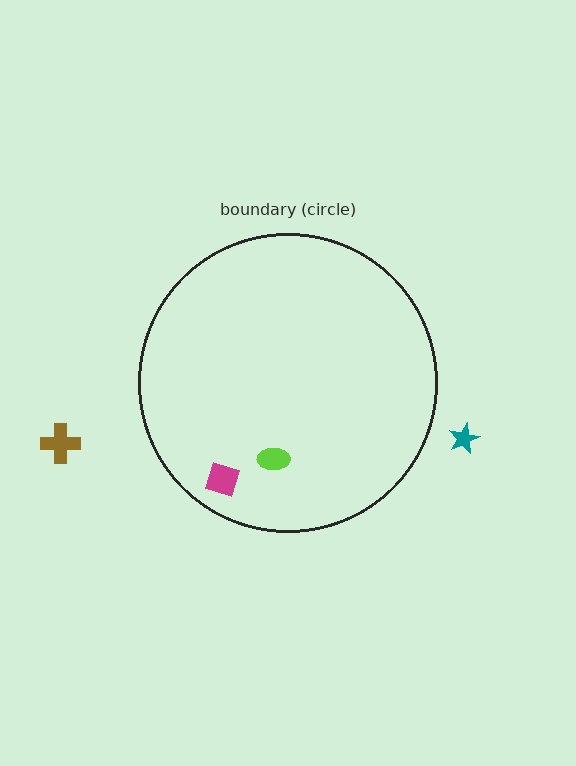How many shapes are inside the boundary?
2 inside, 2 outside.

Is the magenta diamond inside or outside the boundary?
Inside.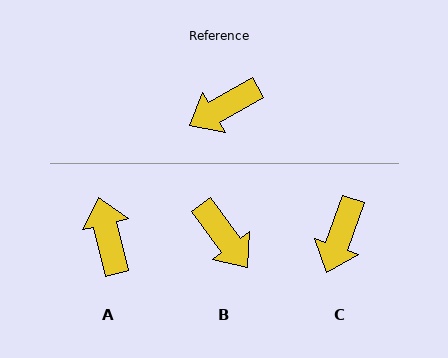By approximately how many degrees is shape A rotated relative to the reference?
Approximately 106 degrees clockwise.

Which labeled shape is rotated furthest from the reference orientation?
A, about 106 degrees away.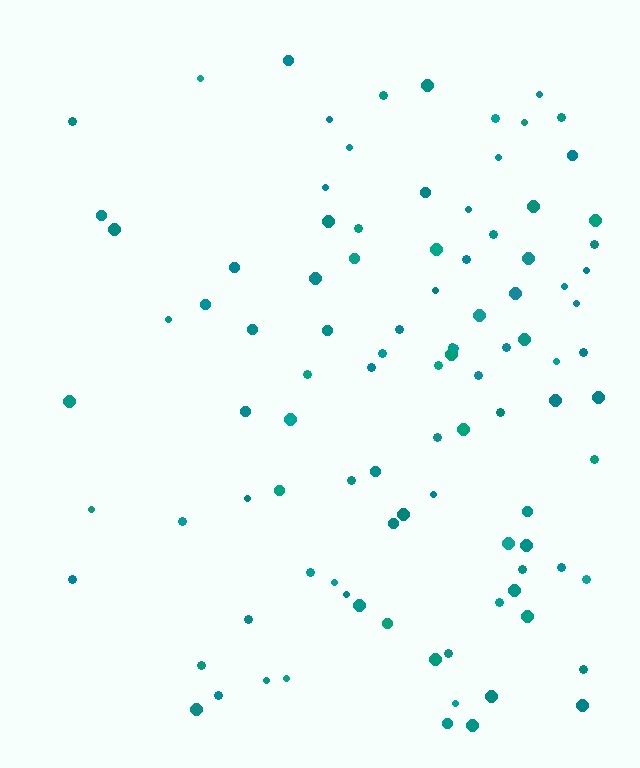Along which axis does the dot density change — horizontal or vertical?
Horizontal.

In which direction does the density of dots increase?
From left to right, with the right side densest.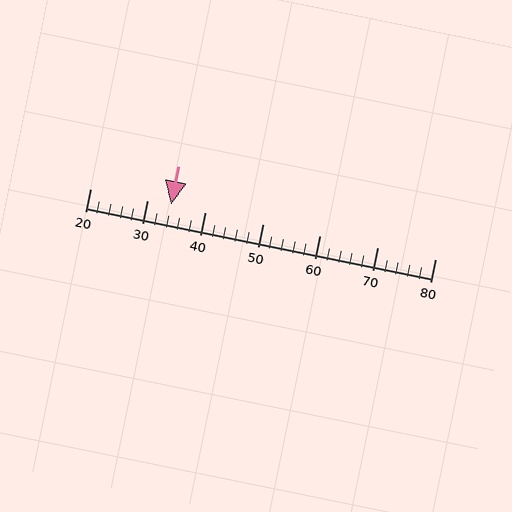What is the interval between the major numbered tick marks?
The major tick marks are spaced 10 units apart.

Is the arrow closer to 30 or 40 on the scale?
The arrow is closer to 30.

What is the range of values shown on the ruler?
The ruler shows values from 20 to 80.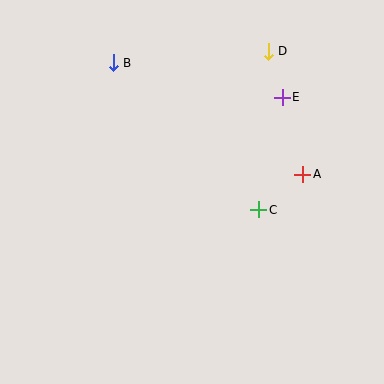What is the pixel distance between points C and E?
The distance between C and E is 115 pixels.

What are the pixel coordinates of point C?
Point C is at (259, 210).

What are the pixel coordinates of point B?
Point B is at (113, 63).